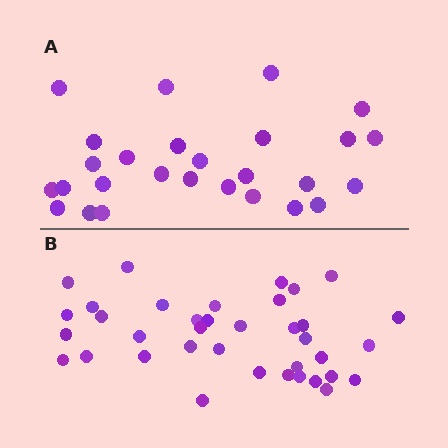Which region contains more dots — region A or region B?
Region B (the bottom region) has more dots.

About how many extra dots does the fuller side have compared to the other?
Region B has roughly 10 or so more dots than region A.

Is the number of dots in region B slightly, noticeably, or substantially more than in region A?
Region B has noticeably more, but not dramatically so. The ratio is roughly 1.4 to 1.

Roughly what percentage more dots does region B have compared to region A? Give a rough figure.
About 35% more.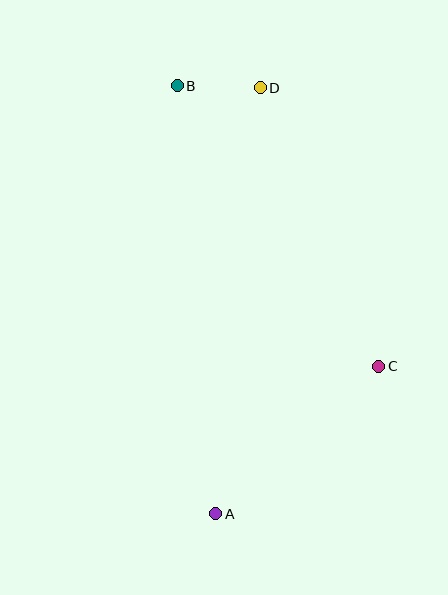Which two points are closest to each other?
Points B and D are closest to each other.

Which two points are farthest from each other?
Points A and B are farthest from each other.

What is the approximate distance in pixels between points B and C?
The distance between B and C is approximately 345 pixels.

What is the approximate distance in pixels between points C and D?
The distance between C and D is approximately 303 pixels.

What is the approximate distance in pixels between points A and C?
The distance between A and C is approximately 220 pixels.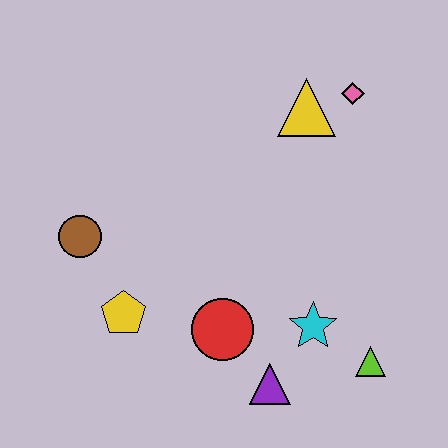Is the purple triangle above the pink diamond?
No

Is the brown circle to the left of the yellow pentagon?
Yes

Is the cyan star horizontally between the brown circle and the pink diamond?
Yes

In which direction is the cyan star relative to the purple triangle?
The cyan star is above the purple triangle.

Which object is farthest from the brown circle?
The lime triangle is farthest from the brown circle.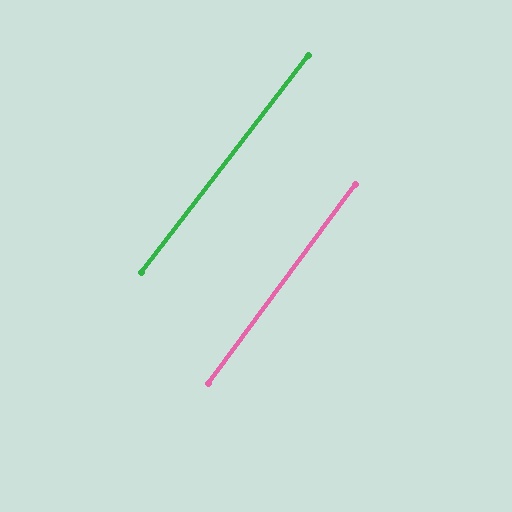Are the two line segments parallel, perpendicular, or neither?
Parallel — their directions differ by only 1.0°.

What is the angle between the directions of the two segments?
Approximately 1 degree.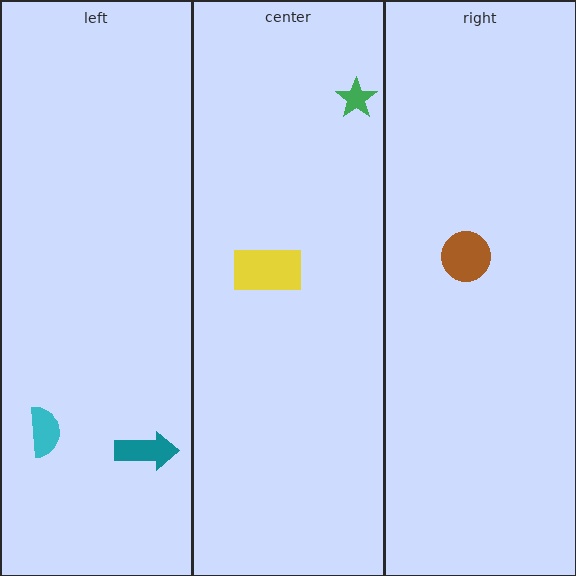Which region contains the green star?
The center region.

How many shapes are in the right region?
1.